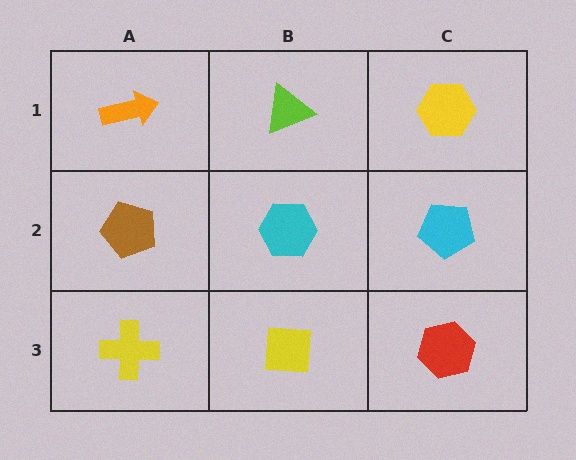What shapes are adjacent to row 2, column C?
A yellow hexagon (row 1, column C), a red hexagon (row 3, column C), a cyan hexagon (row 2, column B).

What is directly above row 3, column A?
A brown pentagon.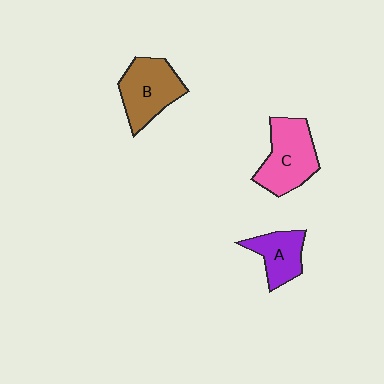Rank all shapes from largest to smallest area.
From largest to smallest: C (pink), B (brown), A (purple).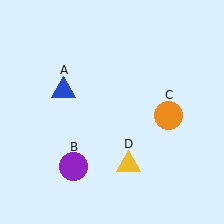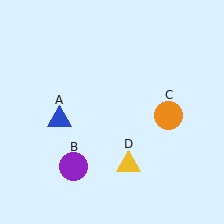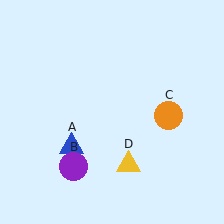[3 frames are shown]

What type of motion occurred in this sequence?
The blue triangle (object A) rotated counterclockwise around the center of the scene.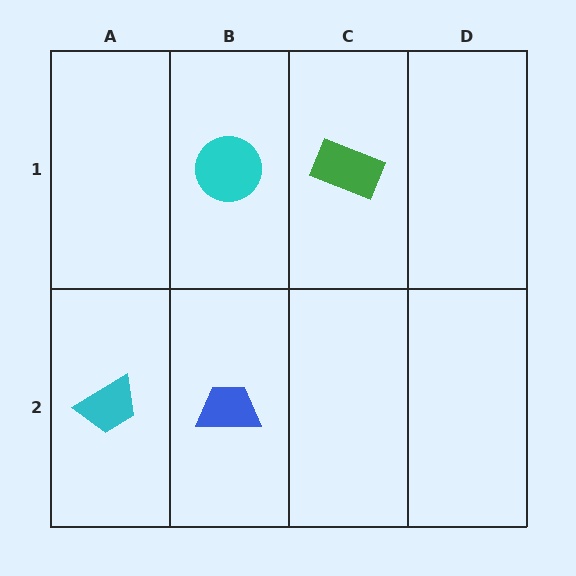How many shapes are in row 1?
2 shapes.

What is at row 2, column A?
A cyan trapezoid.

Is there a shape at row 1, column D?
No, that cell is empty.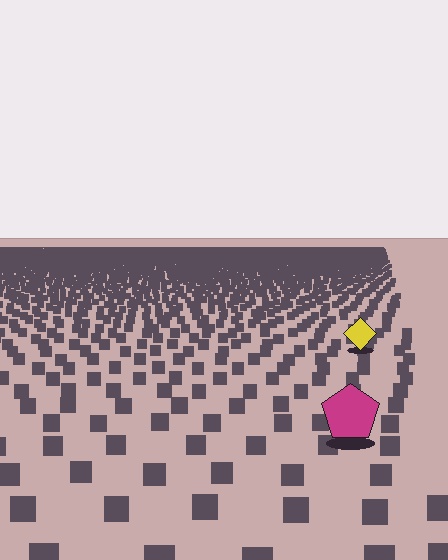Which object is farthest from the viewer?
The yellow diamond is farthest from the viewer. It appears smaller and the ground texture around it is denser.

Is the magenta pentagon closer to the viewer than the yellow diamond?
Yes. The magenta pentagon is closer — you can tell from the texture gradient: the ground texture is coarser near it.